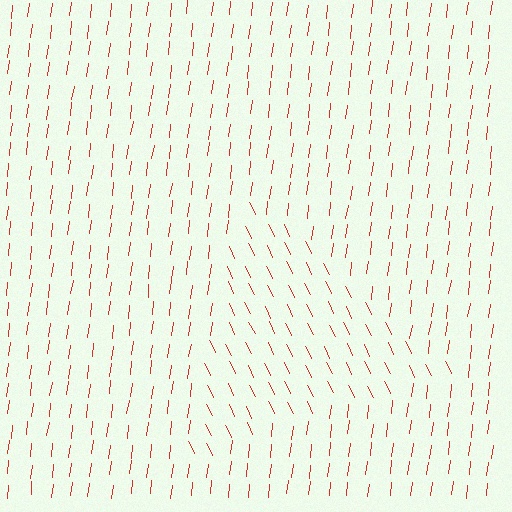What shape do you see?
I see a triangle.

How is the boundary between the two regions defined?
The boundary is defined purely by a change in line orientation (approximately 33 degrees difference). All lines are the same color and thickness.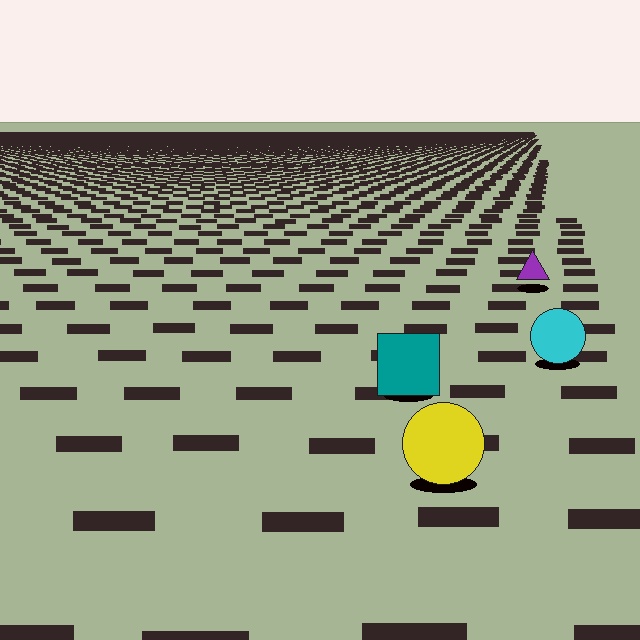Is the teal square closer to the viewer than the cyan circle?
Yes. The teal square is closer — you can tell from the texture gradient: the ground texture is coarser near it.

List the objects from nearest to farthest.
From nearest to farthest: the yellow circle, the teal square, the cyan circle, the purple triangle.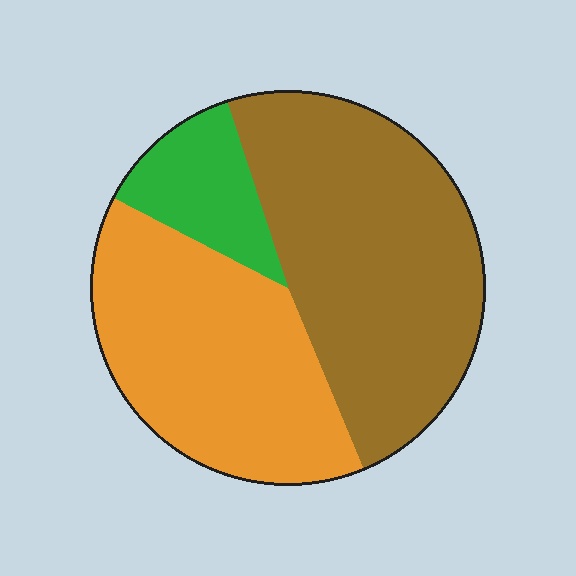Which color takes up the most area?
Brown, at roughly 50%.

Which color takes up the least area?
Green, at roughly 10%.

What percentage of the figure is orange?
Orange covers 39% of the figure.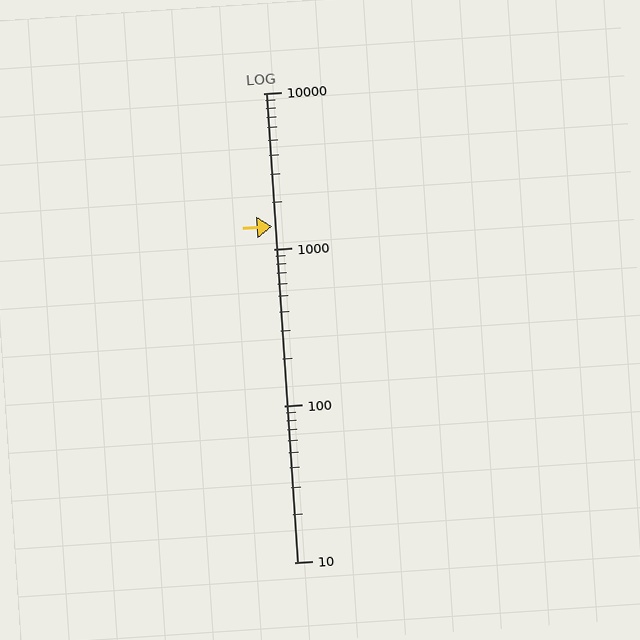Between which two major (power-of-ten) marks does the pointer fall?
The pointer is between 1000 and 10000.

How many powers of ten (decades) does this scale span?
The scale spans 3 decades, from 10 to 10000.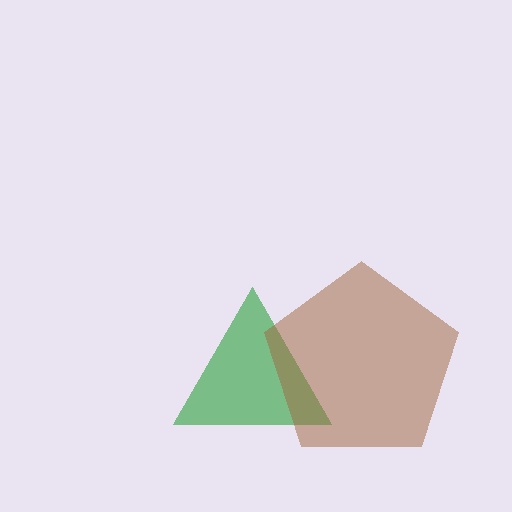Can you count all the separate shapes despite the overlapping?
Yes, there are 2 separate shapes.